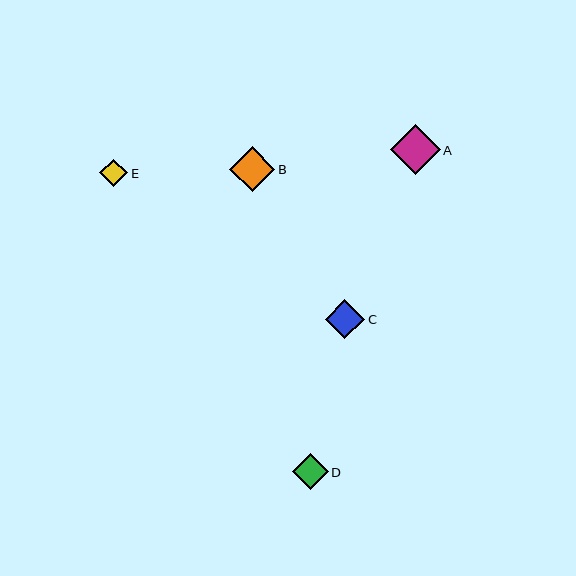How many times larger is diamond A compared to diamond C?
Diamond A is approximately 1.3 times the size of diamond C.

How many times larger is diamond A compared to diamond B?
Diamond A is approximately 1.1 times the size of diamond B.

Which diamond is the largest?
Diamond A is the largest with a size of approximately 50 pixels.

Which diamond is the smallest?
Diamond E is the smallest with a size of approximately 28 pixels.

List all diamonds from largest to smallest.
From largest to smallest: A, B, C, D, E.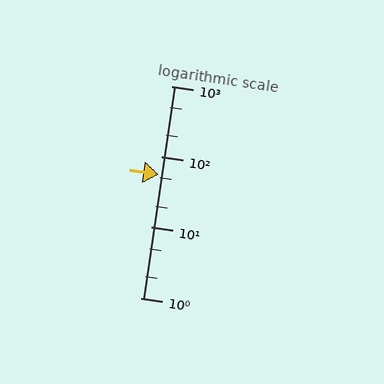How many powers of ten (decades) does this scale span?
The scale spans 3 decades, from 1 to 1000.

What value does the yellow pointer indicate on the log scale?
The pointer indicates approximately 55.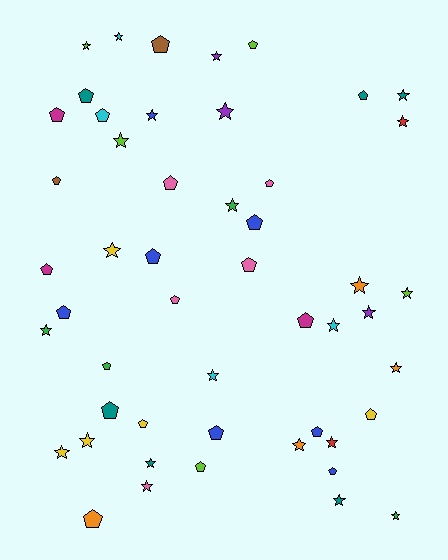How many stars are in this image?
There are 25 stars.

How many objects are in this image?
There are 50 objects.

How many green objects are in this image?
There are 4 green objects.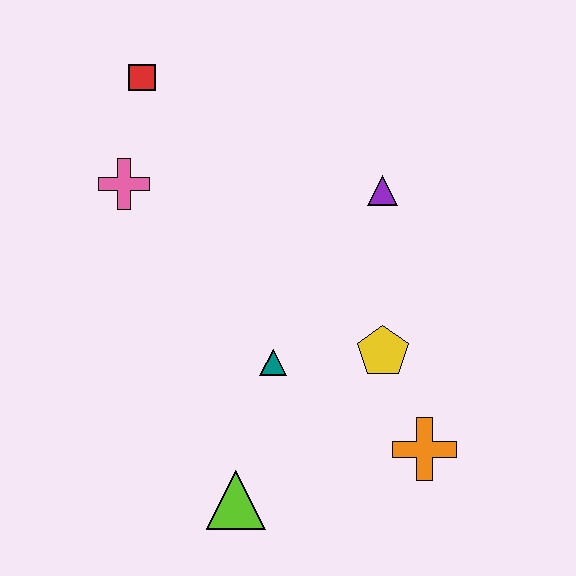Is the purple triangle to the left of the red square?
No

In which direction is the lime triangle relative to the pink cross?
The lime triangle is below the pink cross.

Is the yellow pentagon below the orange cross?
No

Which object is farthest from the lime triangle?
The red square is farthest from the lime triangle.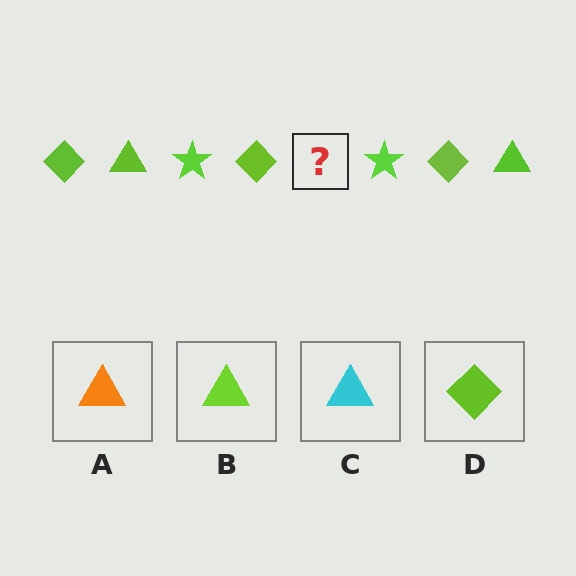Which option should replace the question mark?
Option B.